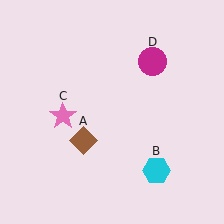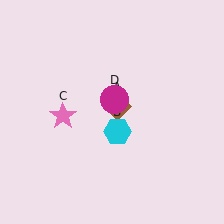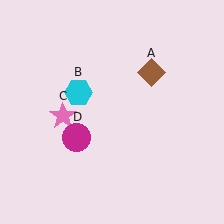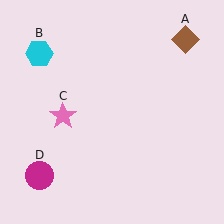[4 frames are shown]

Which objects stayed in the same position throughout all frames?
Pink star (object C) remained stationary.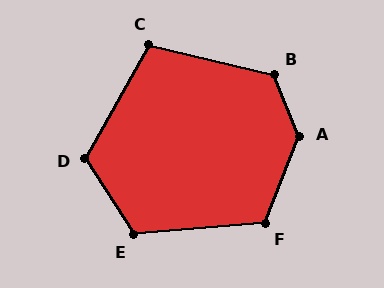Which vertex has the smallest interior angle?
C, at approximately 106 degrees.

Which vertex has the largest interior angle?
A, at approximately 136 degrees.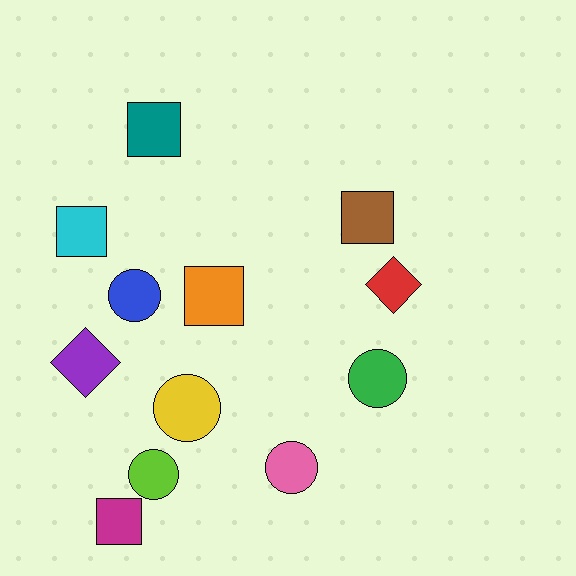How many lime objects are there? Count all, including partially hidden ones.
There is 1 lime object.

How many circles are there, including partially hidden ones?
There are 5 circles.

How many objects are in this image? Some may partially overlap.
There are 12 objects.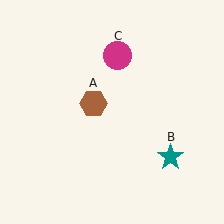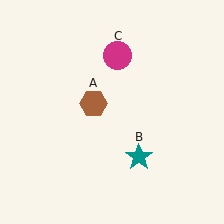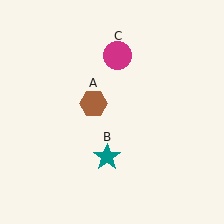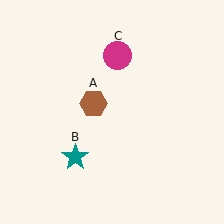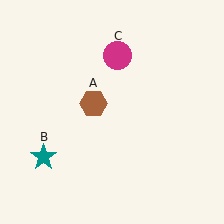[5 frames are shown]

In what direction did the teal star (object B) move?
The teal star (object B) moved left.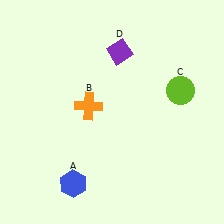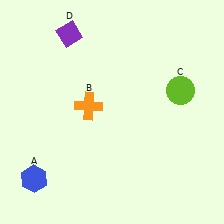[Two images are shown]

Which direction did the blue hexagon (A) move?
The blue hexagon (A) moved left.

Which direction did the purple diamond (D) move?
The purple diamond (D) moved left.